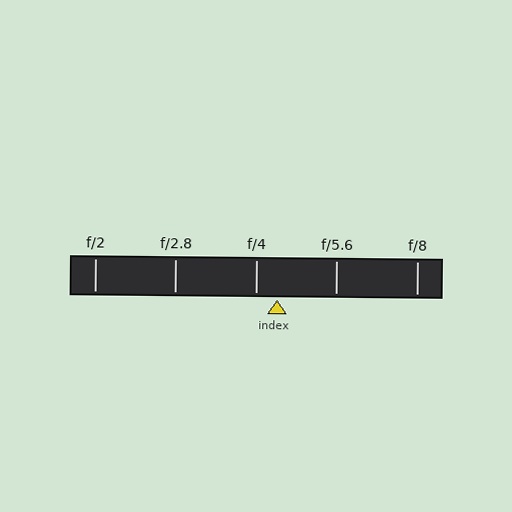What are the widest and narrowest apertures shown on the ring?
The widest aperture shown is f/2 and the narrowest is f/8.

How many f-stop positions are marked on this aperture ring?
There are 5 f-stop positions marked.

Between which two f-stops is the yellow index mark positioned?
The index mark is between f/4 and f/5.6.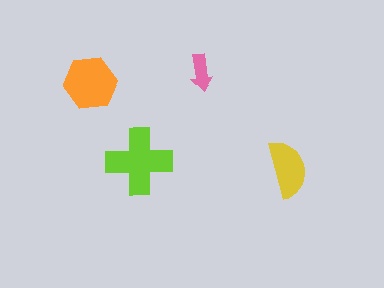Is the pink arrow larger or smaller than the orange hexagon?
Smaller.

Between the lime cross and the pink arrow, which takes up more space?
The lime cross.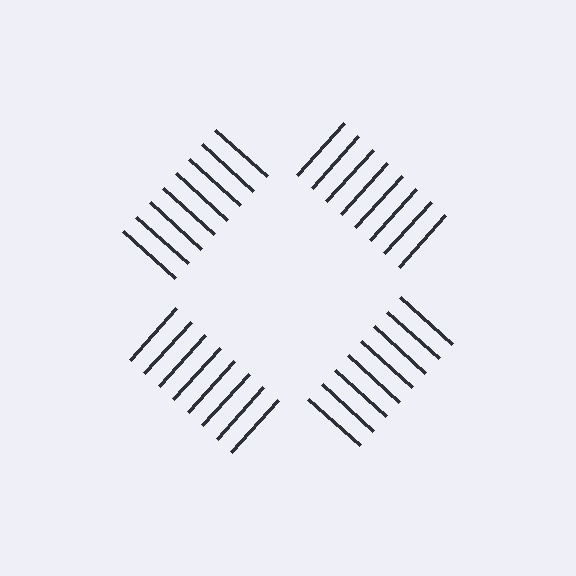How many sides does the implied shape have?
4 sides — the line-ends trace a square.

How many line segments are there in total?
32 — 8 along each of the 4 edges.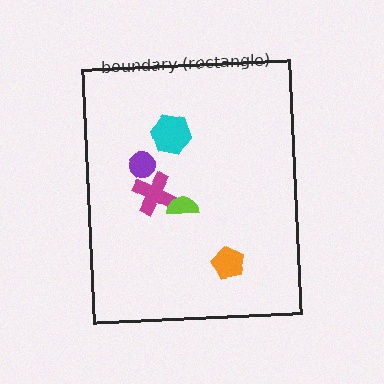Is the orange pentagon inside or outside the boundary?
Inside.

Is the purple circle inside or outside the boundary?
Inside.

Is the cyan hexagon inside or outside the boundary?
Inside.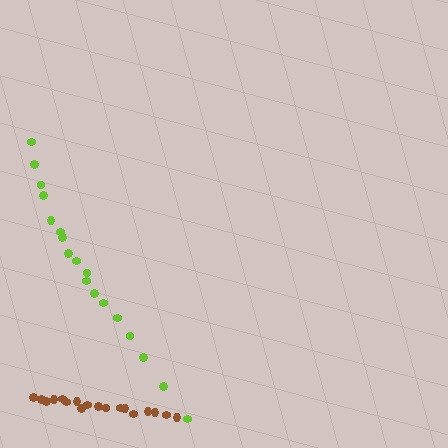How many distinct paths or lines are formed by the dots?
There are 2 distinct paths.